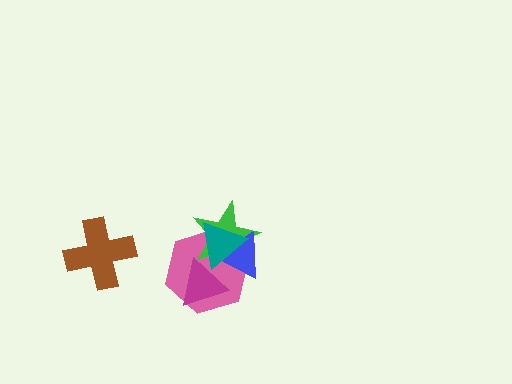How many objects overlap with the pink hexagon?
4 objects overlap with the pink hexagon.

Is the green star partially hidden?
Yes, it is partially covered by another shape.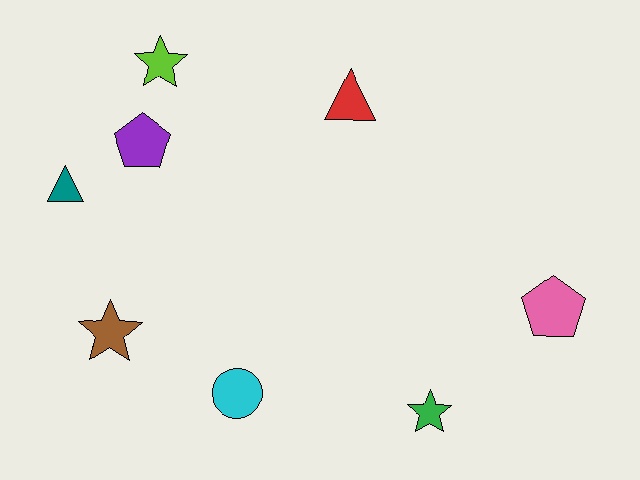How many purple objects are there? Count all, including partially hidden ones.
There is 1 purple object.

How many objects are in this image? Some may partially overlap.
There are 8 objects.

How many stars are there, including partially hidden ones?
There are 3 stars.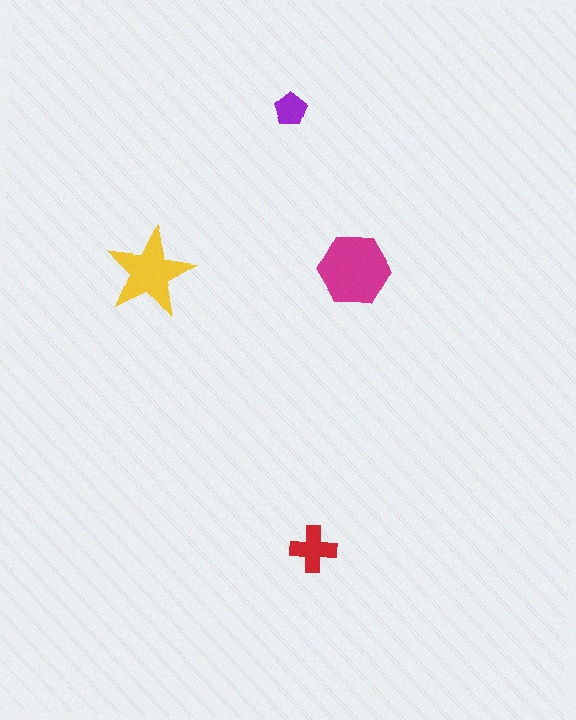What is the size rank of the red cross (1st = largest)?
3rd.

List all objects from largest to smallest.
The magenta hexagon, the yellow star, the red cross, the purple pentagon.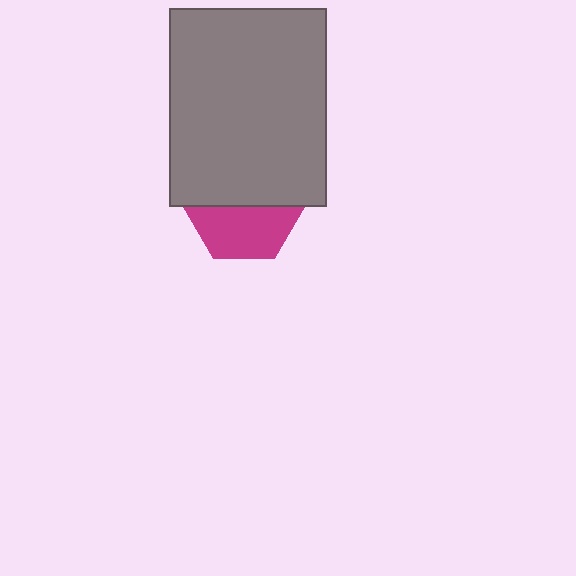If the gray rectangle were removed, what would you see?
You would see the complete magenta hexagon.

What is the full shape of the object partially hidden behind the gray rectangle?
The partially hidden object is a magenta hexagon.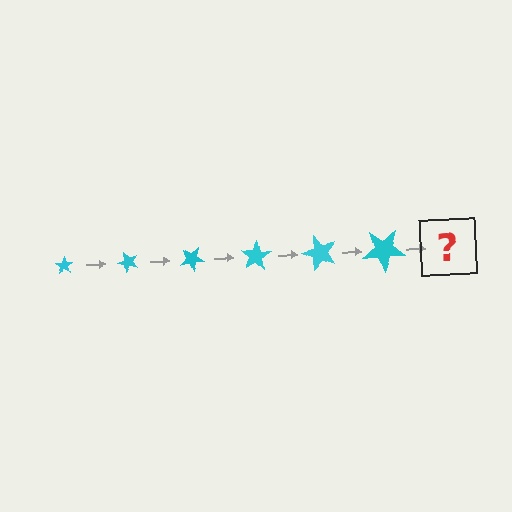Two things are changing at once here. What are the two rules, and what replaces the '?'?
The two rules are that the star grows larger each step and it rotates 50 degrees each step. The '?' should be a star, larger than the previous one and rotated 300 degrees from the start.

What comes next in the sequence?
The next element should be a star, larger than the previous one and rotated 300 degrees from the start.